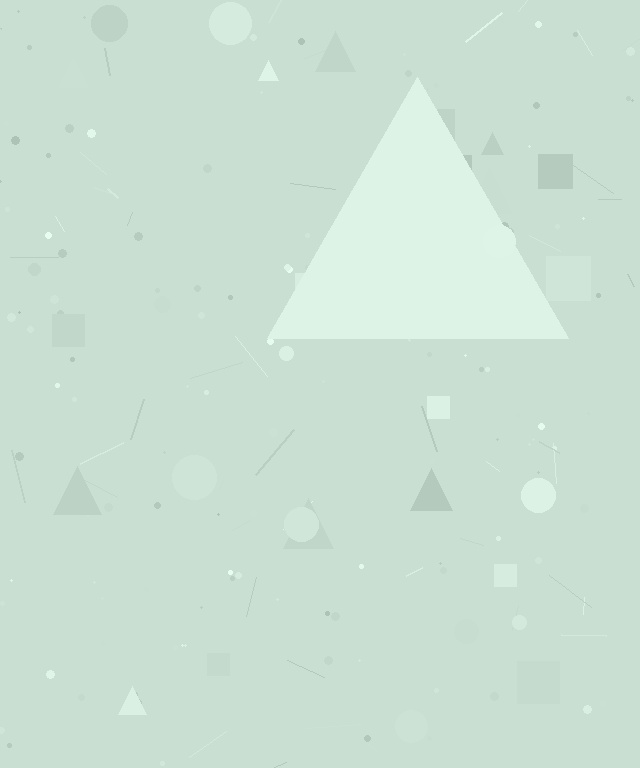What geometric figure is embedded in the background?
A triangle is embedded in the background.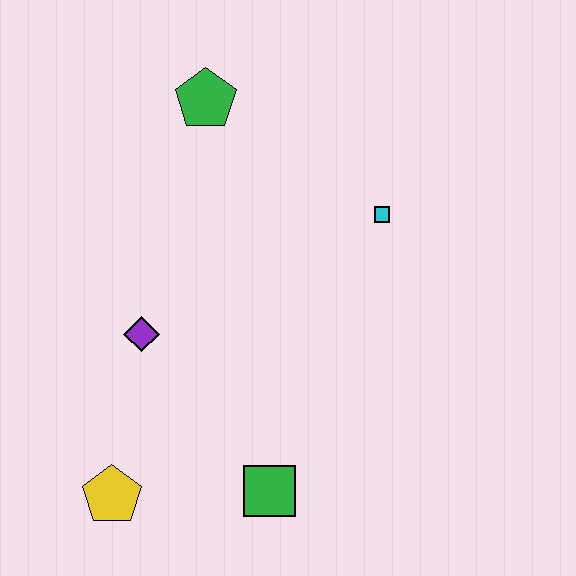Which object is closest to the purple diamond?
The yellow pentagon is closest to the purple diamond.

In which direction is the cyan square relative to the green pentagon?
The cyan square is to the right of the green pentagon.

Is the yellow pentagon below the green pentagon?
Yes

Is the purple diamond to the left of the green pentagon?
Yes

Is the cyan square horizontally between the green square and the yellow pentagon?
No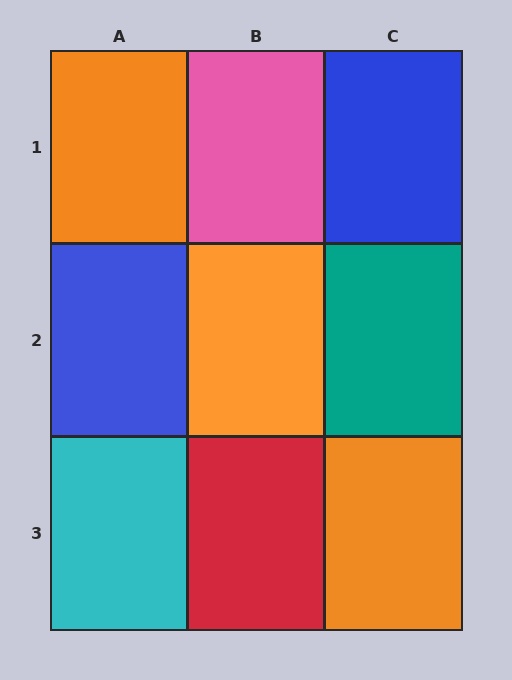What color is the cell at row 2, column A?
Blue.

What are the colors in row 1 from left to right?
Orange, pink, blue.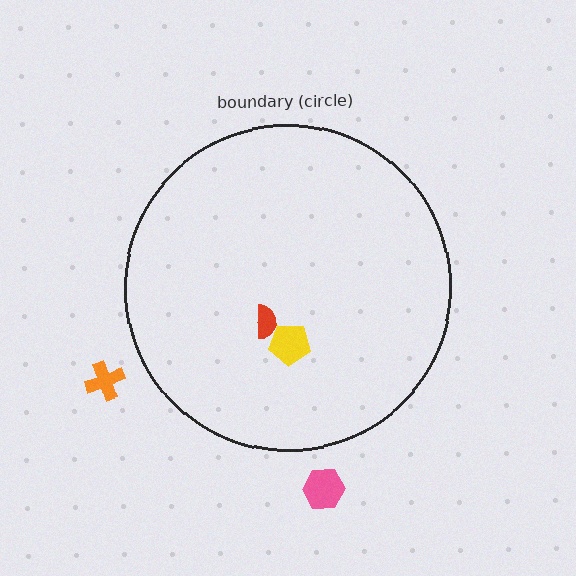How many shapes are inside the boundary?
2 inside, 2 outside.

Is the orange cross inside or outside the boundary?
Outside.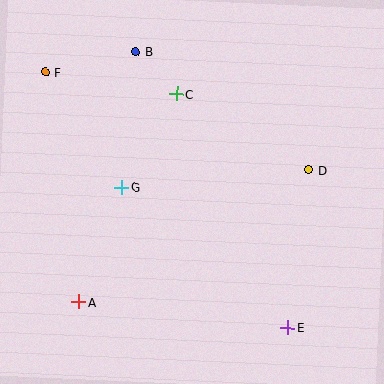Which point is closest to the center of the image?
Point G at (122, 187) is closest to the center.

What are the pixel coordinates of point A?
Point A is at (79, 302).